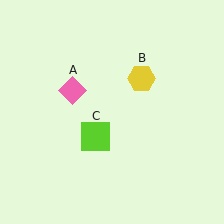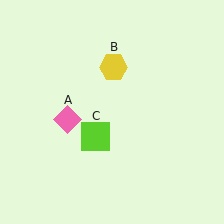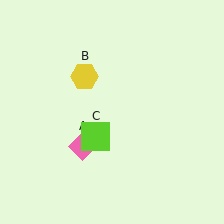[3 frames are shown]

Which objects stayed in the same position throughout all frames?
Lime square (object C) remained stationary.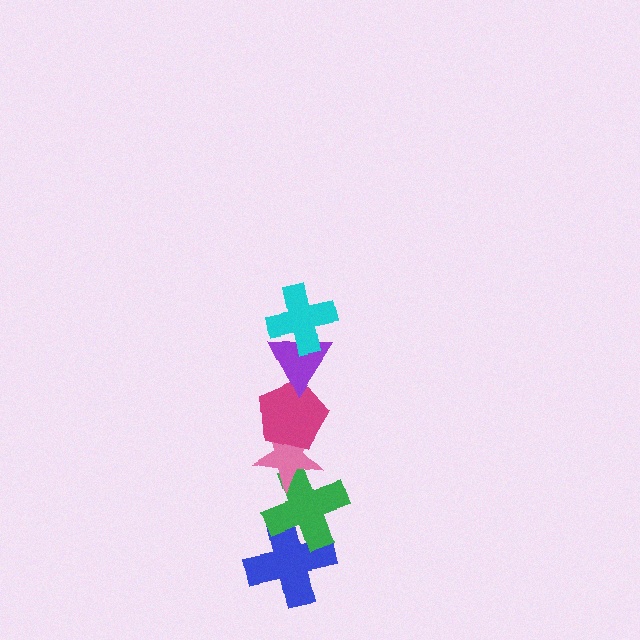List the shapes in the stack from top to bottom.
From top to bottom: the cyan cross, the purple triangle, the magenta pentagon, the pink star, the green cross, the blue cross.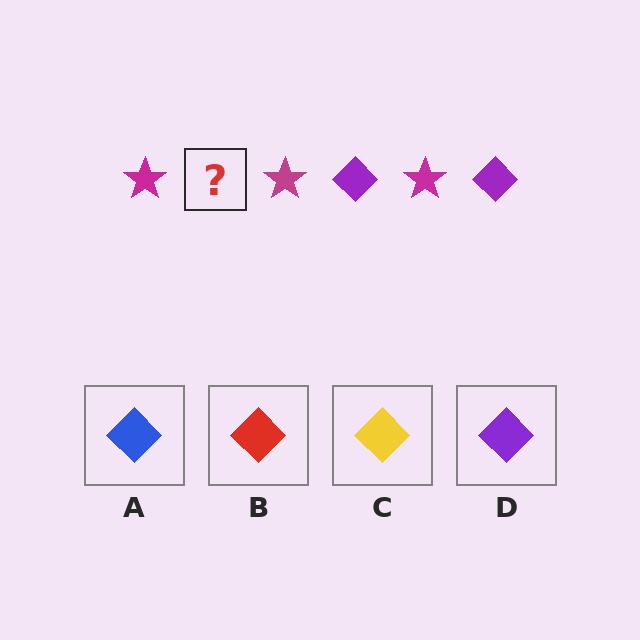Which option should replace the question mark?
Option D.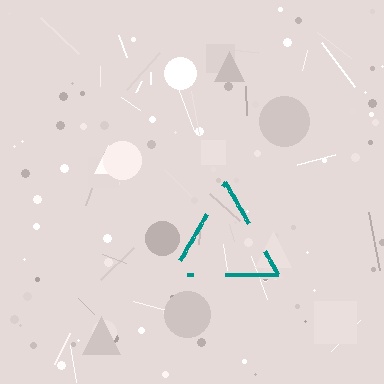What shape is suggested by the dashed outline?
The dashed outline suggests a triangle.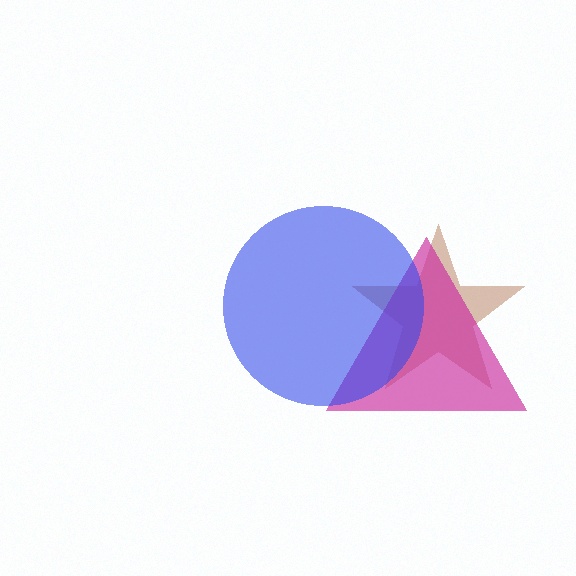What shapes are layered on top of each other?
The layered shapes are: a brown star, a magenta triangle, a blue circle.